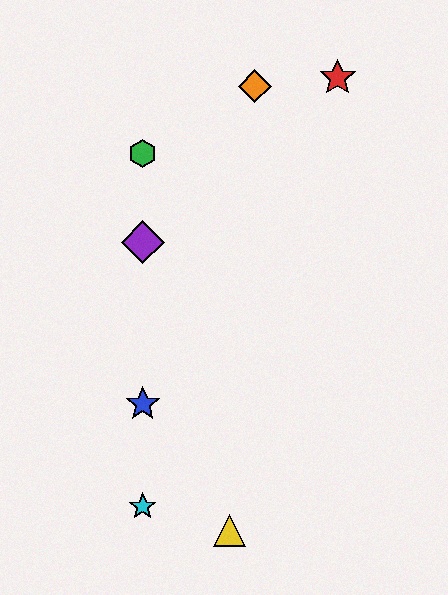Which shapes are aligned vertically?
The blue star, the green hexagon, the purple diamond, the cyan star are aligned vertically.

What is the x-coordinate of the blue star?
The blue star is at x≈143.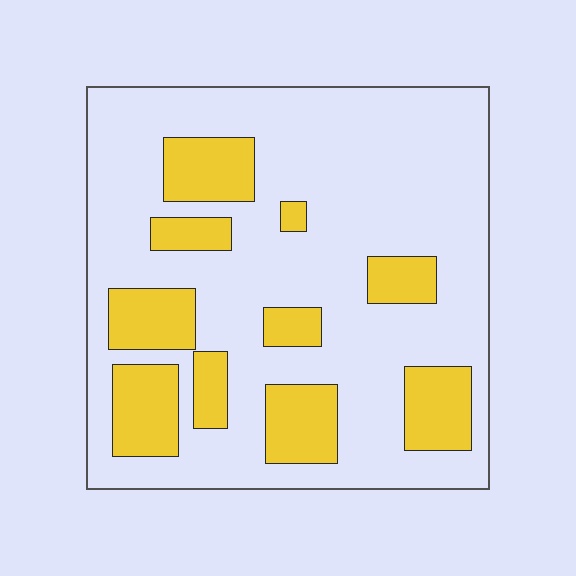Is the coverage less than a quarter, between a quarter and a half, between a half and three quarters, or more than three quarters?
Between a quarter and a half.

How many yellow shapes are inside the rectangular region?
10.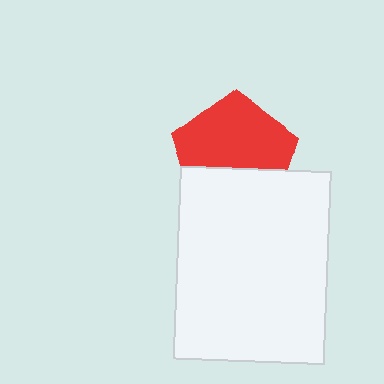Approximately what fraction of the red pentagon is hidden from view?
Roughly 38% of the red pentagon is hidden behind the white rectangle.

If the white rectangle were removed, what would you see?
You would see the complete red pentagon.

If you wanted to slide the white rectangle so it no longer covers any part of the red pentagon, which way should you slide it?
Slide it down — that is the most direct way to separate the two shapes.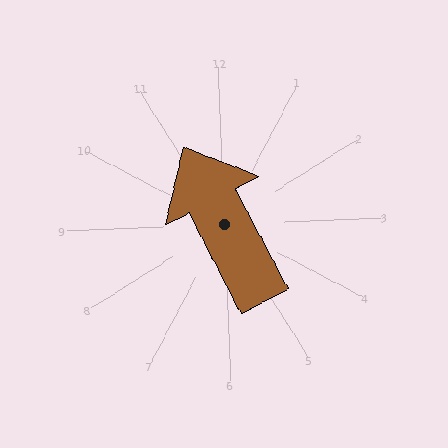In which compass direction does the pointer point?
Northwest.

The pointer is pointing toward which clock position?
Roughly 11 o'clock.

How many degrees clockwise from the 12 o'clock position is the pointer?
Approximately 335 degrees.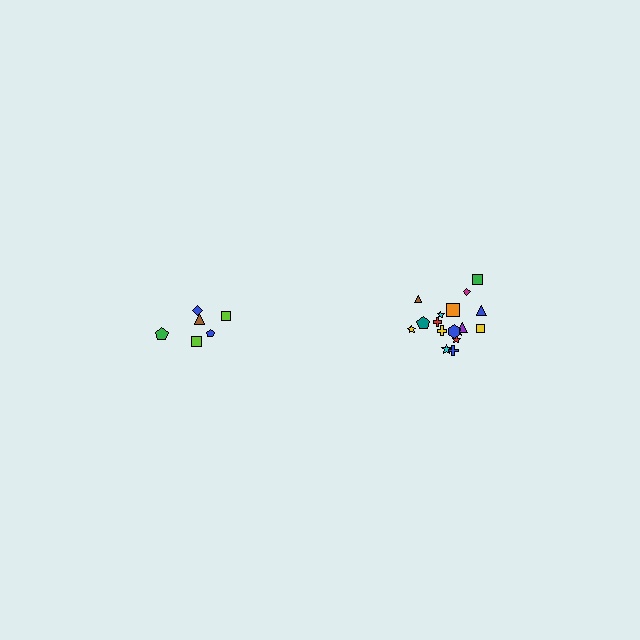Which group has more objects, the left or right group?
The right group.